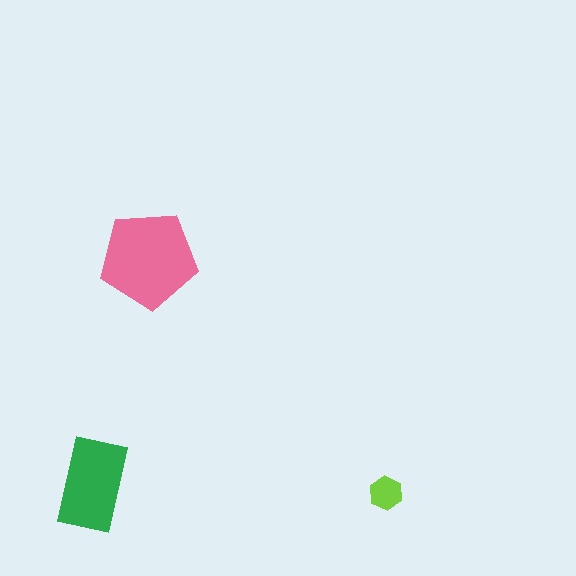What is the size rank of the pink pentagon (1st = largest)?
1st.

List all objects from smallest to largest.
The lime hexagon, the green rectangle, the pink pentagon.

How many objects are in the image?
There are 3 objects in the image.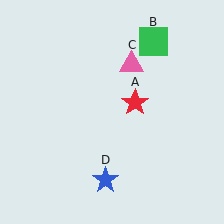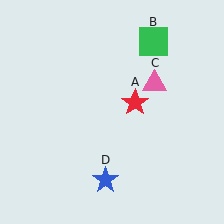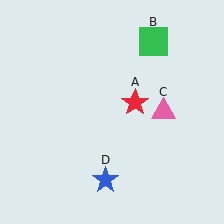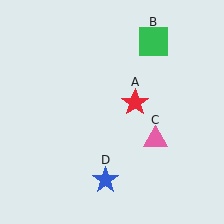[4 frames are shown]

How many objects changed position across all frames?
1 object changed position: pink triangle (object C).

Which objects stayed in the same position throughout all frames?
Red star (object A) and green square (object B) and blue star (object D) remained stationary.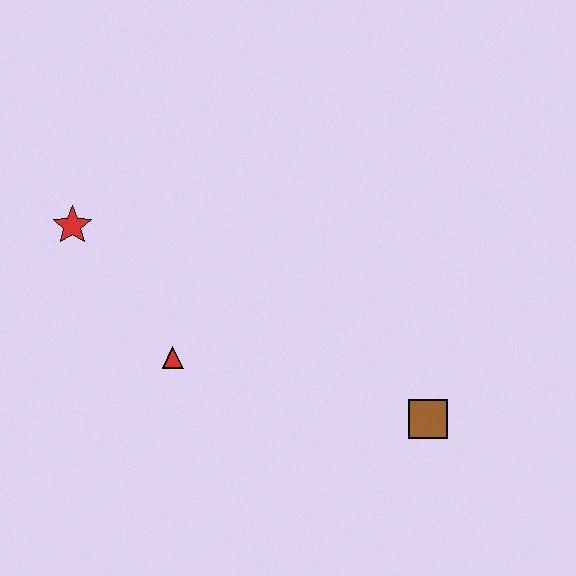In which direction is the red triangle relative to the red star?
The red triangle is below the red star.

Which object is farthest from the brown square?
The red star is farthest from the brown square.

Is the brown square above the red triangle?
No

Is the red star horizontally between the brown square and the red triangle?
No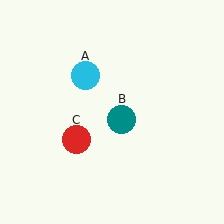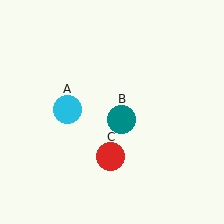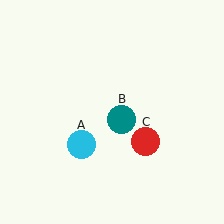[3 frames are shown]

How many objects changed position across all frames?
2 objects changed position: cyan circle (object A), red circle (object C).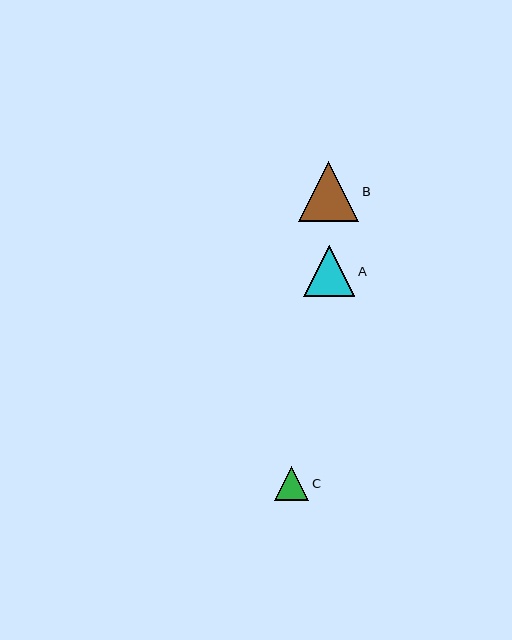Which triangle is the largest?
Triangle B is the largest with a size of approximately 61 pixels.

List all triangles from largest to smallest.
From largest to smallest: B, A, C.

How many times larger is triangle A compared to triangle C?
Triangle A is approximately 1.5 times the size of triangle C.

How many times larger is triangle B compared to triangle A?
Triangle B is approximately 1.2 times the size of triangle A.